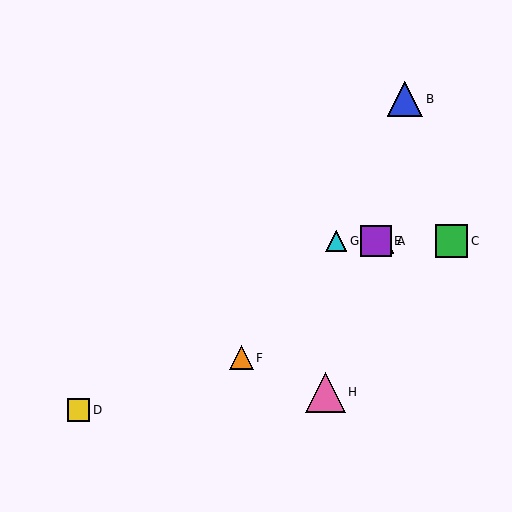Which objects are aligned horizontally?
Objects A, C, E, G are aligned horizontally.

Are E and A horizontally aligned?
Yes, both are at y≈241.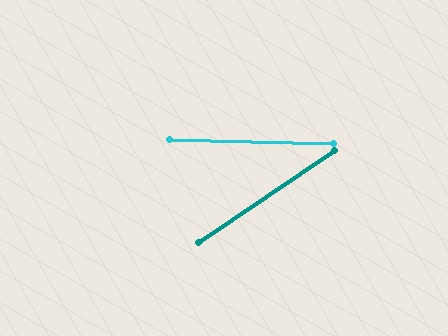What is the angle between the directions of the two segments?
Approximately 35 degrees.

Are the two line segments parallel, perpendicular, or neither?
Neither parallel nor perpendicular — they differ by about 35°.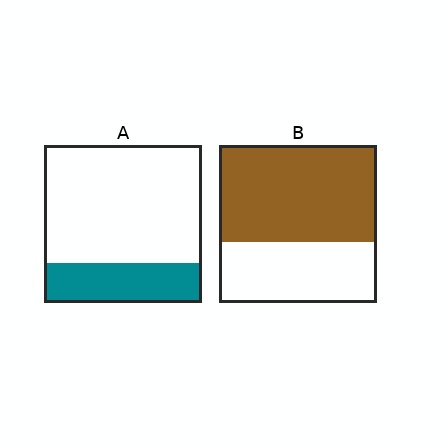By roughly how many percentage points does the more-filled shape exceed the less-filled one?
By roughly 35 percentage points (B over A).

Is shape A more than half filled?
No.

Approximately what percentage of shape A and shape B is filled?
A is approximately 25% and B is approximately 60%.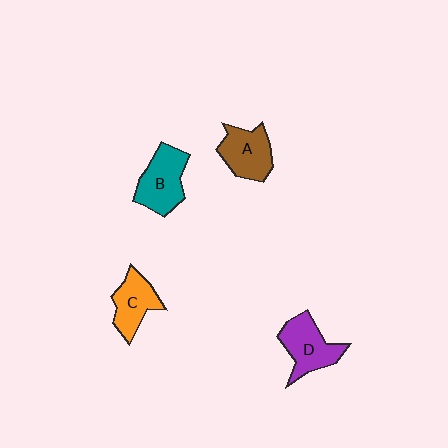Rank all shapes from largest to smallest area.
From largest to smallest: B (teal), D (purple), A (brown), C (orange).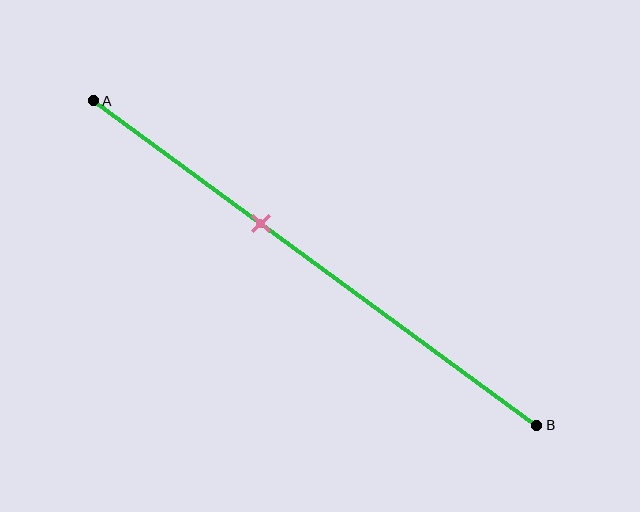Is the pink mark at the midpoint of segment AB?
No, the mark is at about 40% from A, not at the 50% midpoint.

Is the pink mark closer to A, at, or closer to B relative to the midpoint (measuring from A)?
The pink mark is closer to point A than the midpoint of segment AB.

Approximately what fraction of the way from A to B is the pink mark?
The pink mark is approximately 40% of the way from A to B.